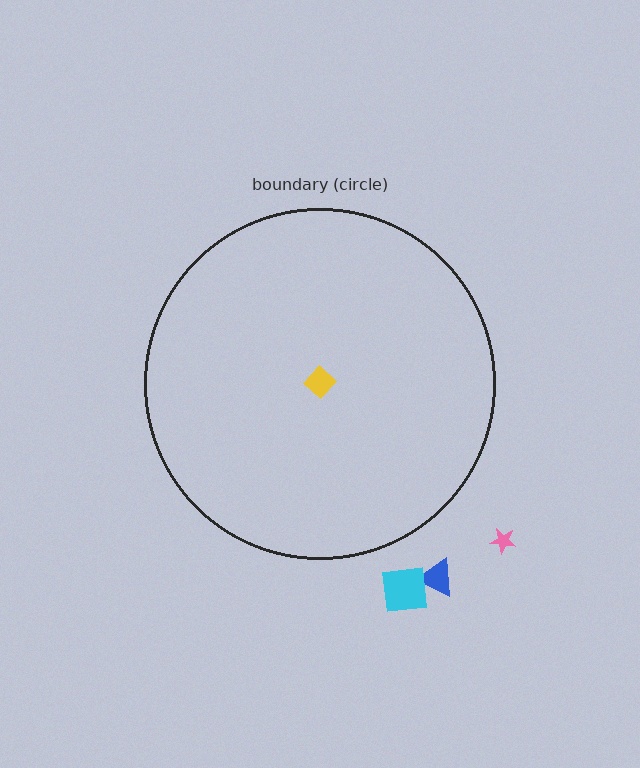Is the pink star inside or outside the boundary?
Outside.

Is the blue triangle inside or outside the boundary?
Outside.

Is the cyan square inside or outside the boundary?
Outside.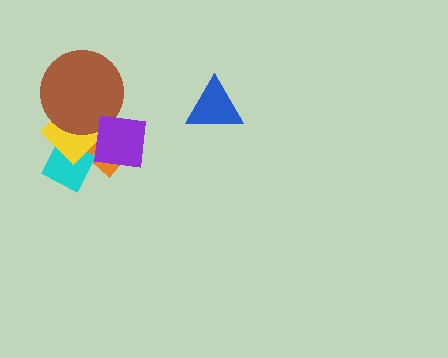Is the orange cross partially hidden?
Yes, it is partially covered by another shape.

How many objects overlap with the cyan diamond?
2 objects overlap with the cyan diamond.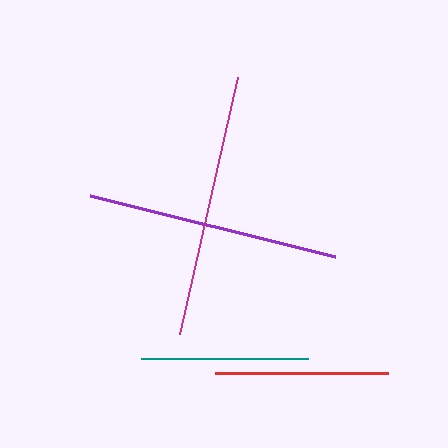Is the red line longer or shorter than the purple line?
The purple line is longer than the red line.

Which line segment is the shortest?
The teal line is the shortest at approximately 166 pixels.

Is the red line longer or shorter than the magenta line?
The magenta line is longer than the red line.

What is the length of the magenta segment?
The magenta segment is approximately 263 pixels long.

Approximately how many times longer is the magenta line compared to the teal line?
The magenta line is approximately 1.6 times the length of the teal line.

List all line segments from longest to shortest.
From longest to shortest: magenta, purple, red, teal.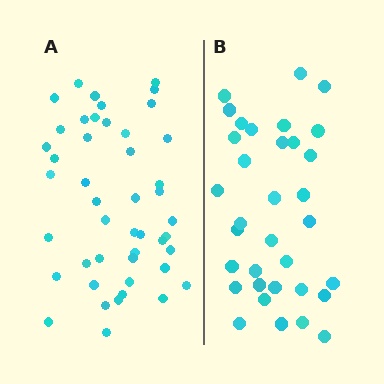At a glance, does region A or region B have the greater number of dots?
Region A (the left region) has more dots.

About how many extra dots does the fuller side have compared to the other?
Region A has roughly 12 or so more dots than region B.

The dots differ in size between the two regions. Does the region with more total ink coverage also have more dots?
No. Region B has more total ink coverage because its dots are larger, but region A actually contains more individual dots. Total area can be misleading — the number of items is what matters here.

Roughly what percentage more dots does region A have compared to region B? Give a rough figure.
About 35% more.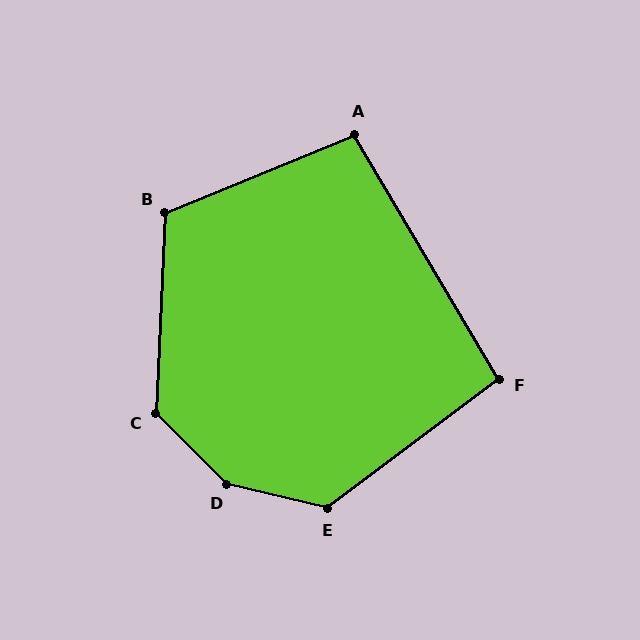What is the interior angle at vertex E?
Approximately 129 degrees (obtuse).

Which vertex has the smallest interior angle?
F, at approximately 96 degrees.